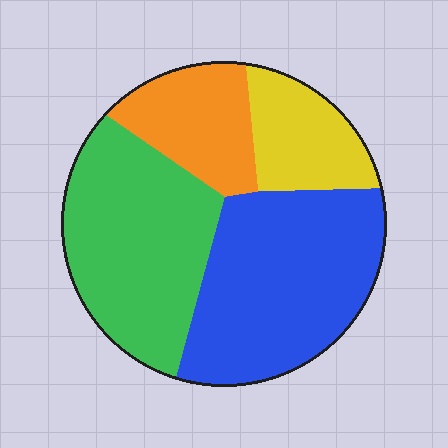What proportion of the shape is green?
Green takes up between a third and a half of the shape.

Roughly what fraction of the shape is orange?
Orange takes up about one sixth (1/6) of the shape.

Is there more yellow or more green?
Green.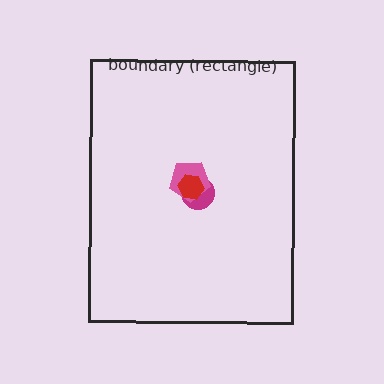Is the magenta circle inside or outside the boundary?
Inside.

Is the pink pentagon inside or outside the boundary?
Inside.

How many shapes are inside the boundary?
3 inside, 0 outside.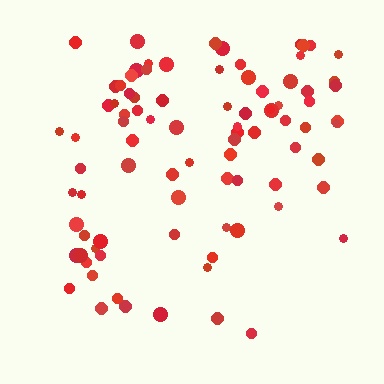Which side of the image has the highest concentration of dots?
The top.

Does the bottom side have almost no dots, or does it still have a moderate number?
Still a moderate number, just noticeably fewer than the top.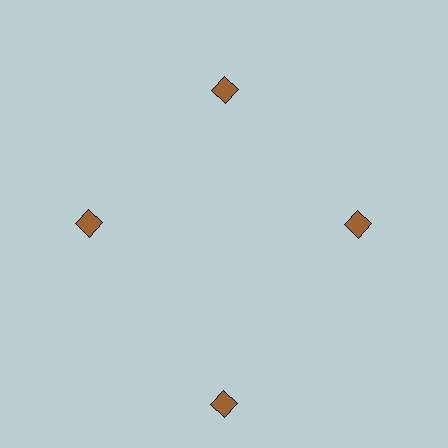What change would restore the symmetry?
The symmetry would be restored by moving it inward, back onto the ring so that all 4 diamonds sit at equal angles and equal distance from the center.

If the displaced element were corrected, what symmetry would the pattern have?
It would have 4-fold rotational symmetry — the pattern would map onto itself every 90 degrees.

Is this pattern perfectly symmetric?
No. The 4 brown diamonds are arranged in a ring, but one element near the 6 o'clock position is pushed outward from the center, breaking the 4-fold rotational symmetry.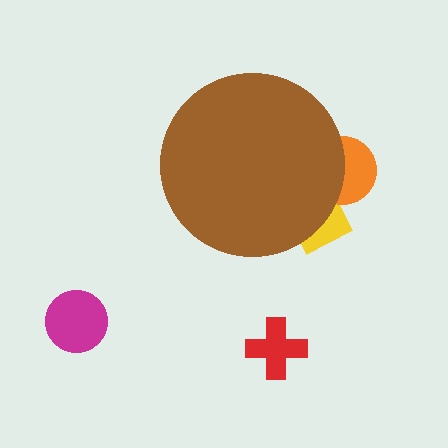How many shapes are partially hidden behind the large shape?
2 shapes are partially hidden.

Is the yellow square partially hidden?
Yes, the yellow square is partially hidden behind the brown circle.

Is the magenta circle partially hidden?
No, the magenta circle is fully visible.